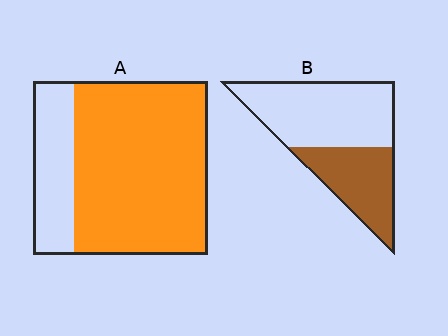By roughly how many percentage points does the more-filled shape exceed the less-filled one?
By roughly 40 percentage points (A over B).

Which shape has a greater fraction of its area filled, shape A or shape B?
Shape A.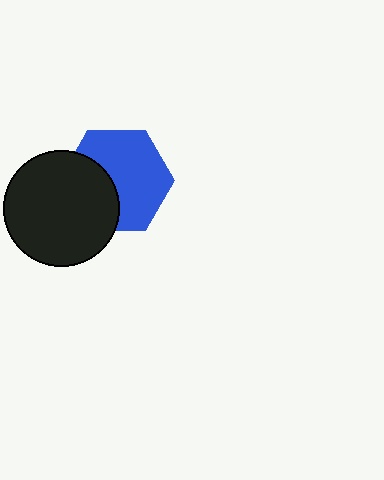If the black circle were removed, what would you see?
You would see the complete blue hexagon.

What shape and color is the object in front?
The object in front is a black circle.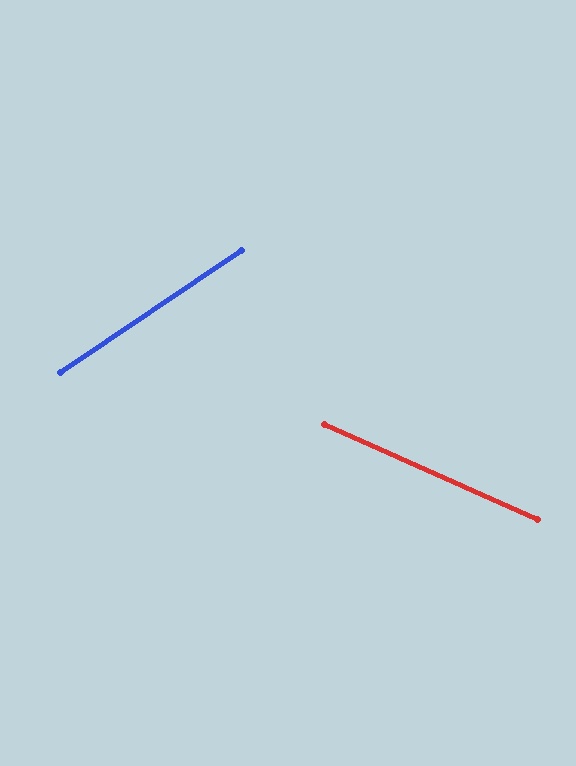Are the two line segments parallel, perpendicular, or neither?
Neither parallel nor perpendicular — they differ by about 58°.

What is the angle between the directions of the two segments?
Approximately 58 degrees.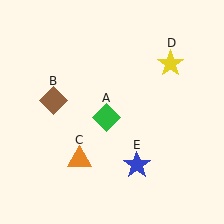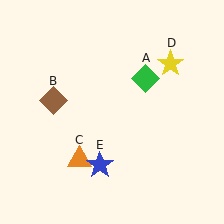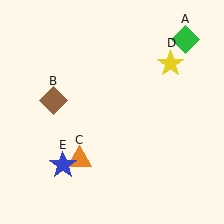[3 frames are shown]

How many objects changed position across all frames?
2 objects changed position: green diamond (object A), blue star (object E).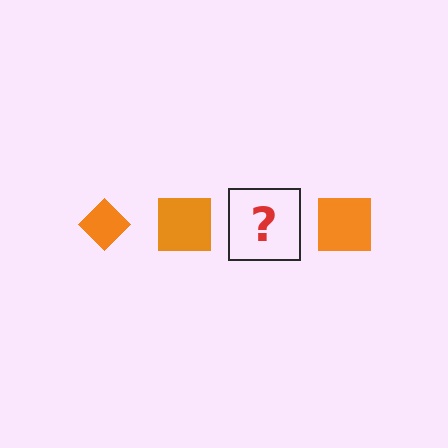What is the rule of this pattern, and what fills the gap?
The rule is that the pattern cycles through diamond, square shapes in orange. The gap should be filled with an orange diamond.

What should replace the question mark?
The question mark should be replaced with an orange diamond.